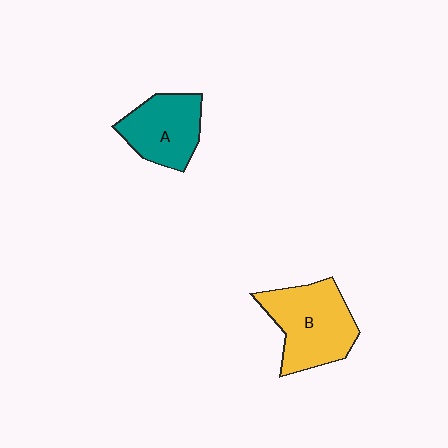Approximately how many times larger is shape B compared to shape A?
Approximately 1.3 times.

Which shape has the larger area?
Shape B (yellow).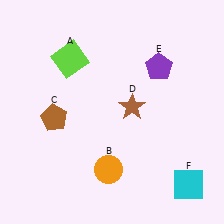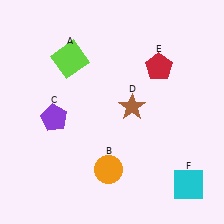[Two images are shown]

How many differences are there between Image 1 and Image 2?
There are 2 differences between the two images.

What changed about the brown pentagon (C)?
In Image 1, C is brown. In Image 2, it changed to purple.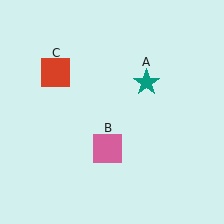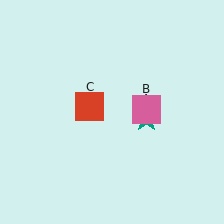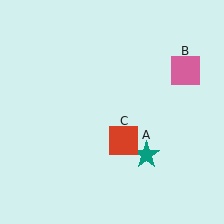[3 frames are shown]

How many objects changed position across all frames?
3 objects changed position: teal star (object A), pink square (object B), red square (object C).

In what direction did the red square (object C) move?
The red square (object C) moved down and to the right.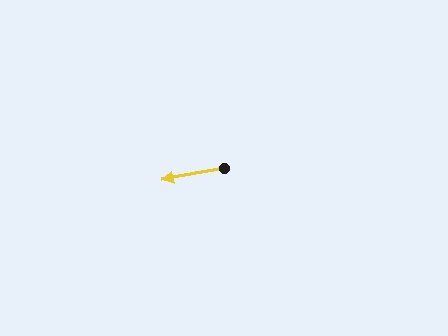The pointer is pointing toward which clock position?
Roughly 9 o'clock.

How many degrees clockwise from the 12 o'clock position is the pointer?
Approximately 260 degrees.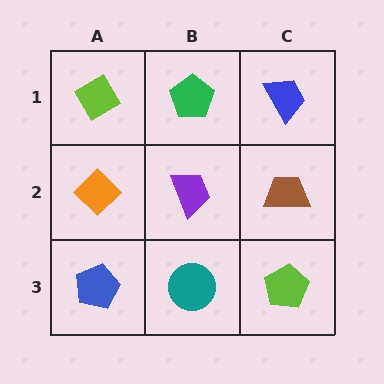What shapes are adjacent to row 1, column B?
A purple trapezoid (row 2, column B), a lime diamond (row 1, column A), a blue trapezoid (row 1, column C).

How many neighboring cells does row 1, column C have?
2.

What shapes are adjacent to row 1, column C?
A brown trapezoid (row 2, column C), a green pentagon (row 1, column B).